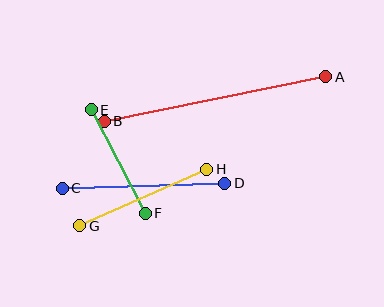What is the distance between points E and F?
The distance is approximately 117 pixels.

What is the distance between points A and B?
The distance is approximately 226 pixels.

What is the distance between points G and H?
The distance is approximately 139 pixels.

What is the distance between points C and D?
The distance is approximately 163 pixels.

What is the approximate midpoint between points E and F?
The midpoint is at approximately (118, 161) pixels.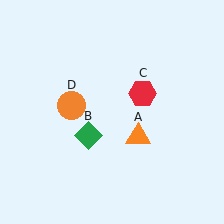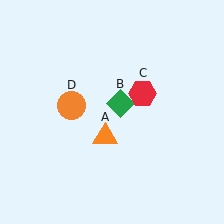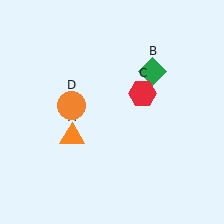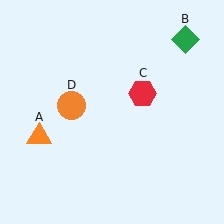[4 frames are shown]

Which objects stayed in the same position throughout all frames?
Red hexagon (object C) and orange circle (object D) remained stationary.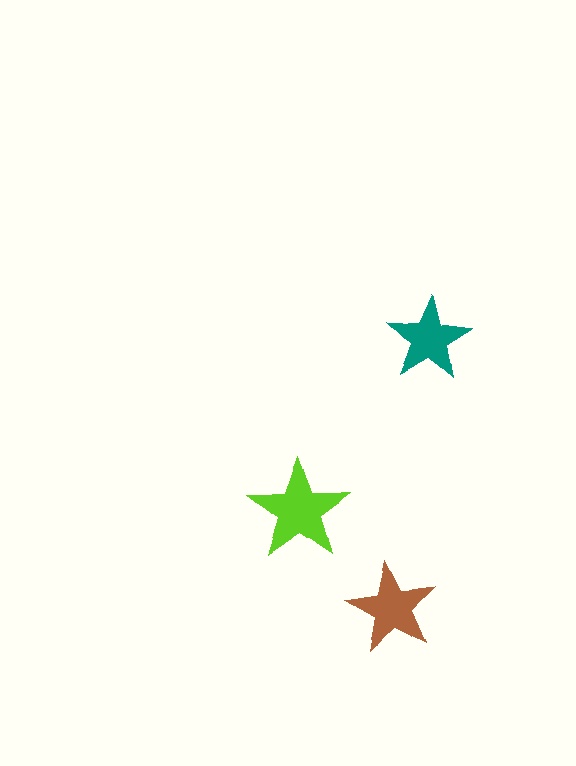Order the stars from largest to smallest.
the lime one, the brown one, the teal one.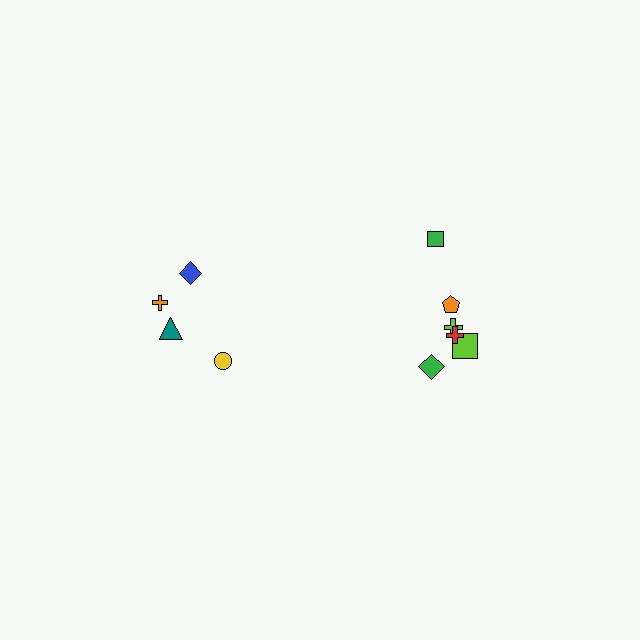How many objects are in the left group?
There are 4 objects.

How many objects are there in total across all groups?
There are 10 objects.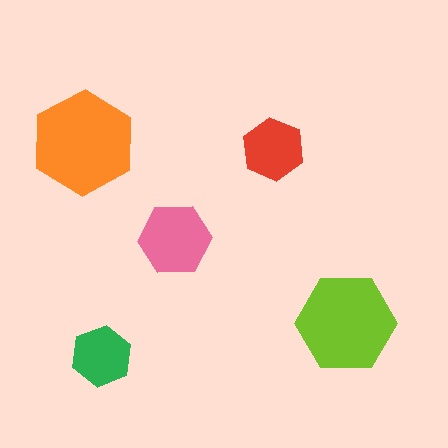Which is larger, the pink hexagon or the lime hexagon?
The lime one.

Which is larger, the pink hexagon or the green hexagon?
The pink one.